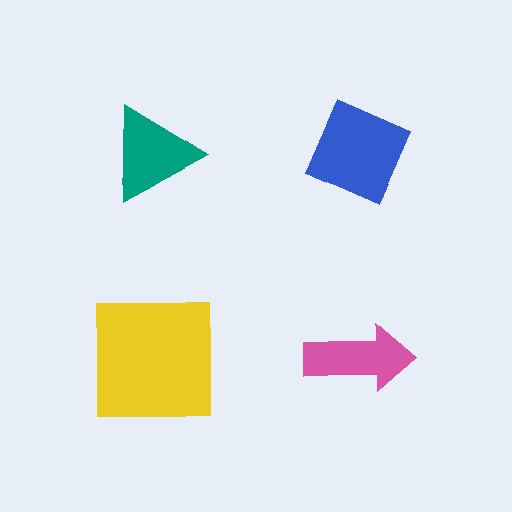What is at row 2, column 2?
A pink arrow.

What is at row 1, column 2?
A blue diamond.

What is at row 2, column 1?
A yellow square.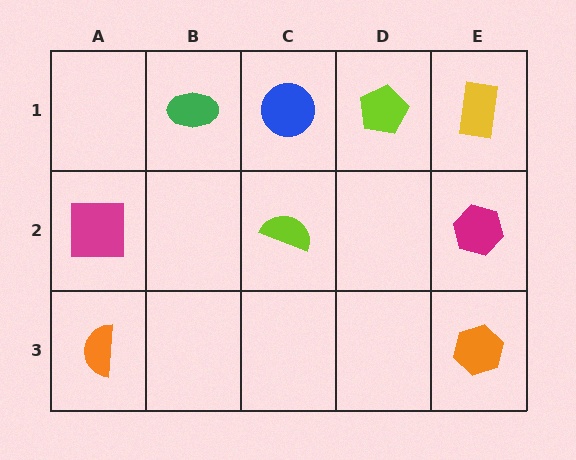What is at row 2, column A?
A magenta square.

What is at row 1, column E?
A yellow rectangle.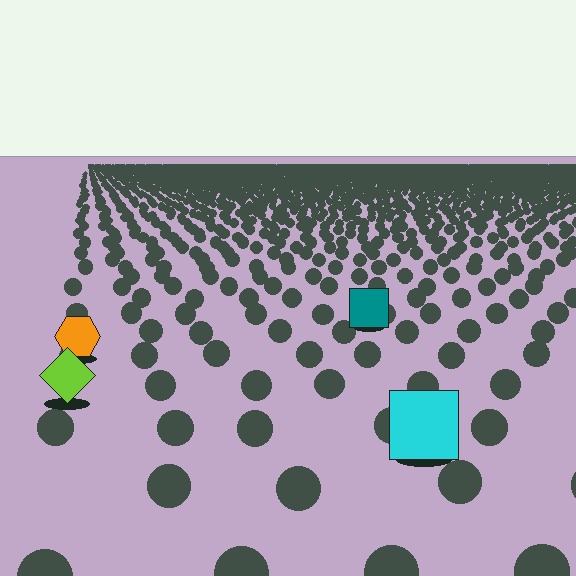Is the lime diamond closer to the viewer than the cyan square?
No. The cyan square is closer — you can tell from the texture gradient: the ground texture is coarser near it.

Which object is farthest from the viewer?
The teal square is farthest from the viewer. It appears smaller and the ground texture around it is denser.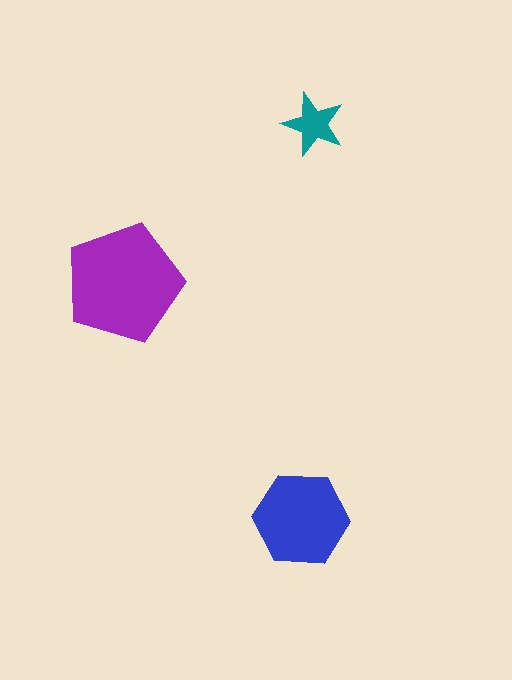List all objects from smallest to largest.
The teal star, the blue hexagon, the purple pentagon.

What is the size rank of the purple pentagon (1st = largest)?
1st.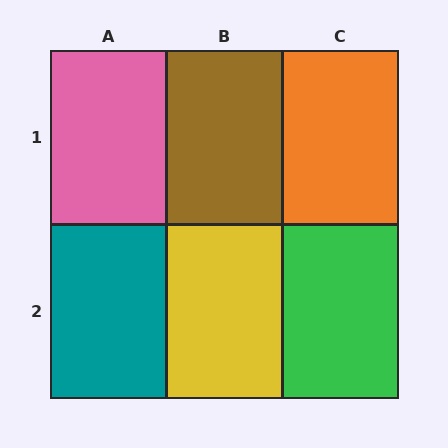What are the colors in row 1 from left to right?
Pink, brown, orange.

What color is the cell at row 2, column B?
Yellow.